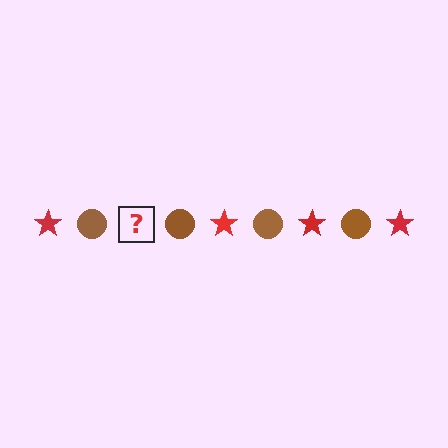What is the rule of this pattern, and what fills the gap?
The rule is that the pattern alternates between red star and brown circle. The gap should be filled with a red star.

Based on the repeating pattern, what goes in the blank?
The blank should be a red star.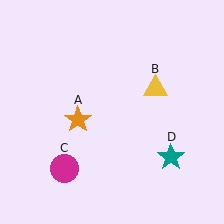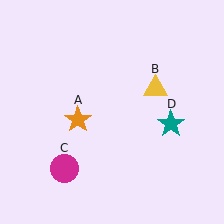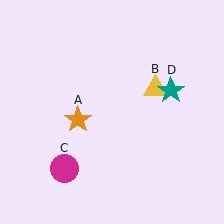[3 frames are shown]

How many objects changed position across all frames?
1 object changed position: teal star (object D).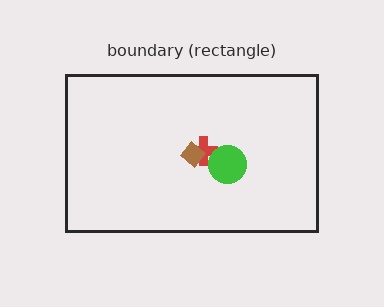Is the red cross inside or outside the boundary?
Inside.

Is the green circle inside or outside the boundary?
Inside.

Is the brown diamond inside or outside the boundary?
Inside.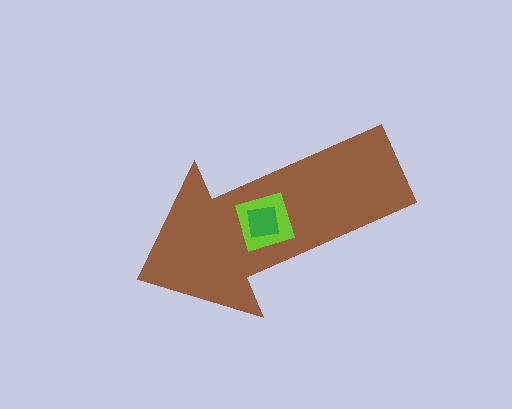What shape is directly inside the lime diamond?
The green square.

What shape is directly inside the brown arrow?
The lime diamond.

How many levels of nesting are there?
3.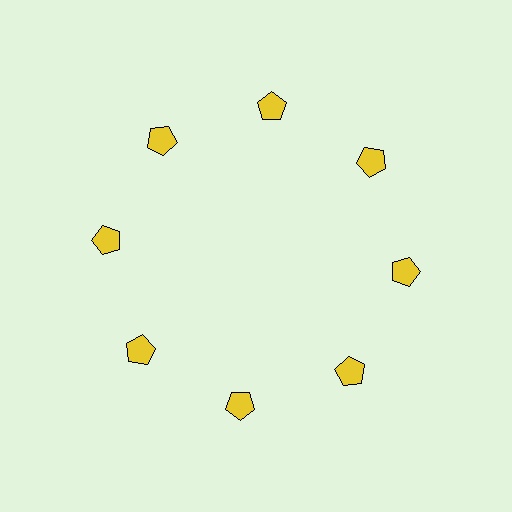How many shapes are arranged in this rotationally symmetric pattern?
There are 8 shapes, arranged in 8 groups of 1.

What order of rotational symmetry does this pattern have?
This pattern has 8-fold rotational symmetry.